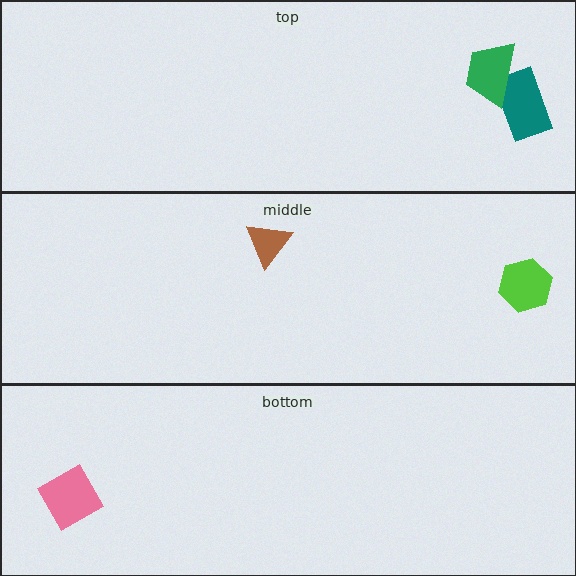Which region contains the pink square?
The bottom region.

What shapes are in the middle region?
The brown triangle, the lime hexagon.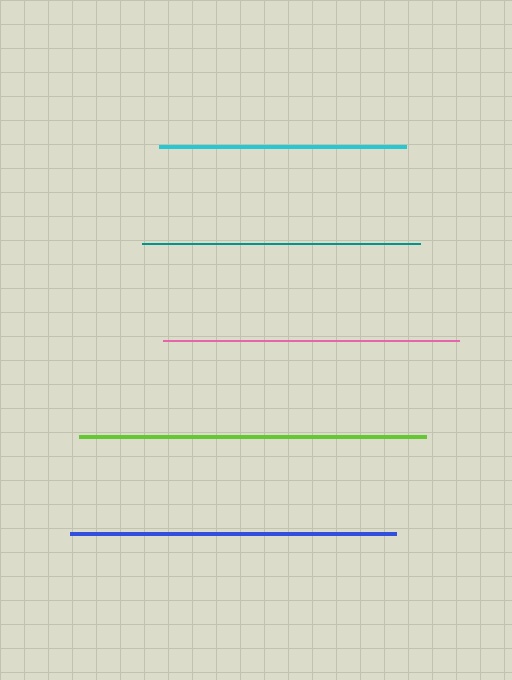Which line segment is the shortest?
The cyan line is the shortest at approximately 247 pixels.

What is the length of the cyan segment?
The cyan segment is approximately 247 pixels long.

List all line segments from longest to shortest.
From longest to shortest: lime, blue, pink, teal, cyan.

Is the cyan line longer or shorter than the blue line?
The blue line is longer than the cyan line.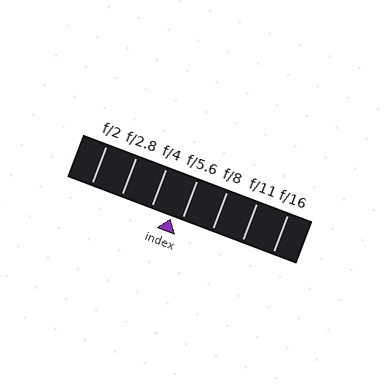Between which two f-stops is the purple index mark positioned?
The index mark is between f/4 and f/5.6.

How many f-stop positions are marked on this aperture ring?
There are 7 f-stop positions marked.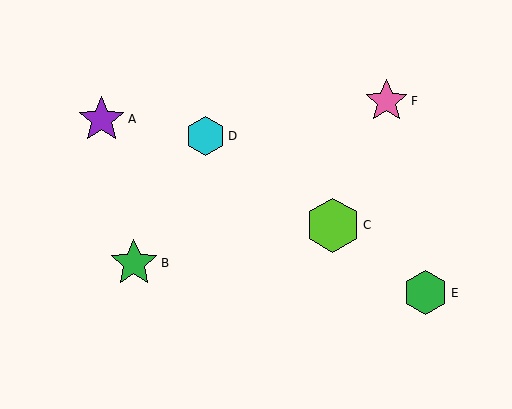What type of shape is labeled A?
Shape A is a purple star.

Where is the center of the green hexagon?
The center of the green hexagon is at (426, 293).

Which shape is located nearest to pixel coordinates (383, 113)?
The pink star (labeled F) at (387, 101) is nearest to that location.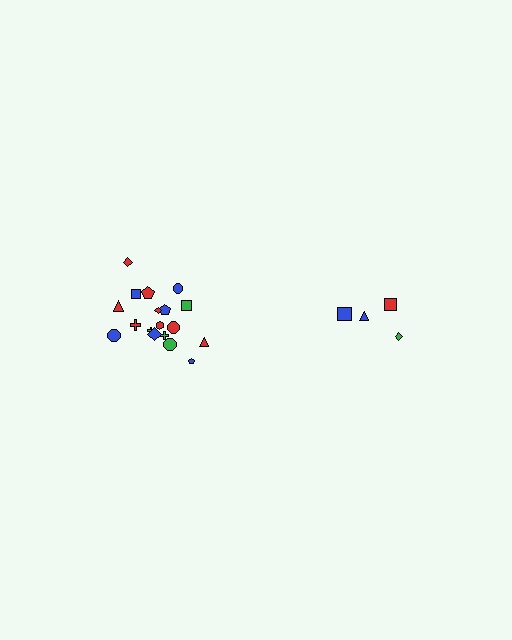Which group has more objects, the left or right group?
The left group.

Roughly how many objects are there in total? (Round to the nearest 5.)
Roughly 20 objects in total.